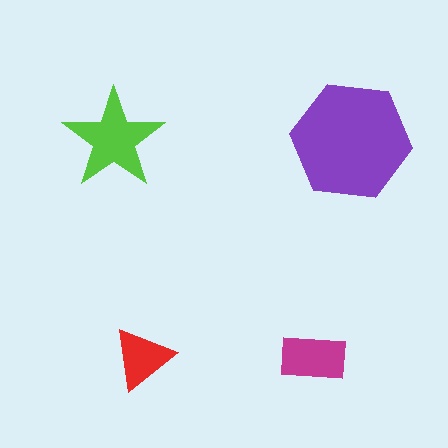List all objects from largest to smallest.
The purple hexagon, the lime star, the magenta rectangle, the red triangle.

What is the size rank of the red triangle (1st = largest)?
4th.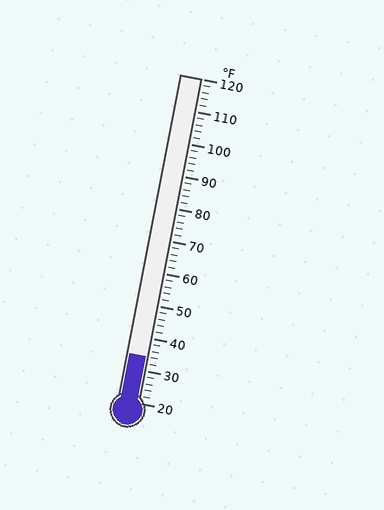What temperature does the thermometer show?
The thermometer shows approximately 34°F.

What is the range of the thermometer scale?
The thermometer scale ranges from 20°F to 120°F.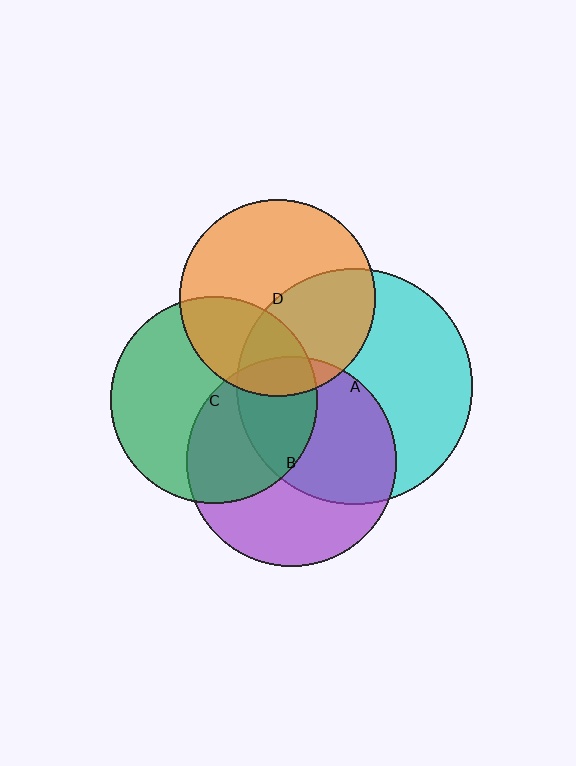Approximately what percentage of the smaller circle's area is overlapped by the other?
Approximately 30%.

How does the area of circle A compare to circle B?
Approximately 1.3 times.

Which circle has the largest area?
Circle A (cyan).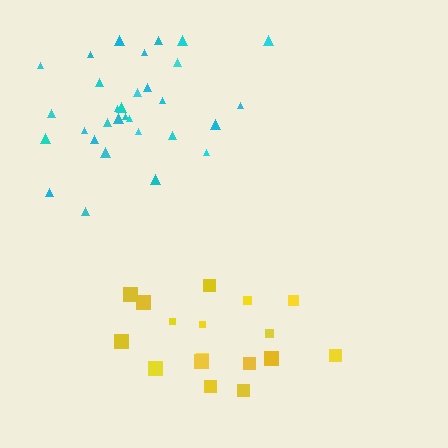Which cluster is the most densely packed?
Cyan.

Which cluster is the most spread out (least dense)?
Yellow.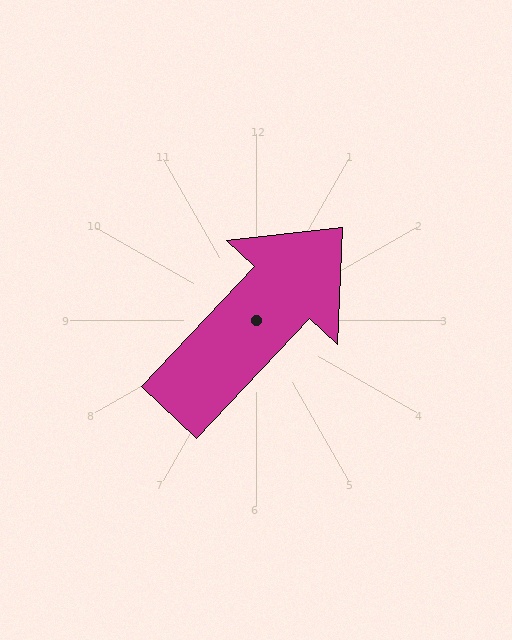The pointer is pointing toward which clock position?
Roughly 1 o'clock.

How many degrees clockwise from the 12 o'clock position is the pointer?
Approximately 43 degrees.